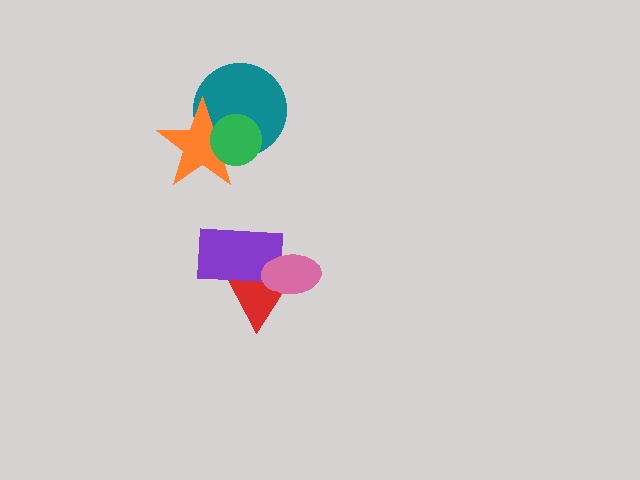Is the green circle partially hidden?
No, no other shape covers it.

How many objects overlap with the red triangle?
2 objects overlap with the red triangle.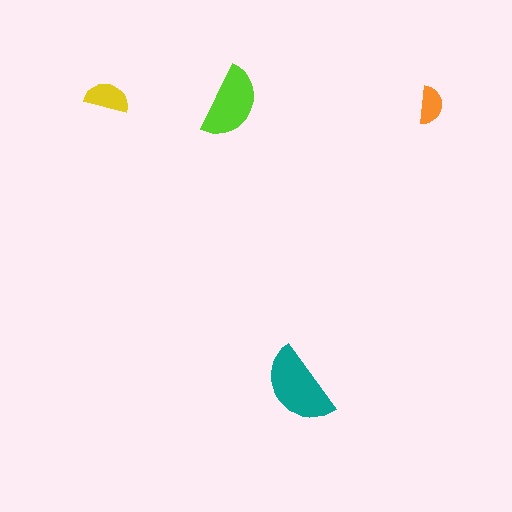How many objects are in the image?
There are 4 objects in the image.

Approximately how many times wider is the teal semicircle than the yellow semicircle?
About 2 times wider.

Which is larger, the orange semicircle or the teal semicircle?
The teal one.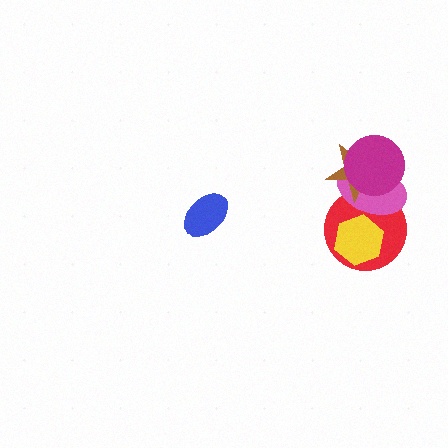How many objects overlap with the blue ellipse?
0 objects overlap with the blue ellipse.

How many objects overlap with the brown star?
3 objects overlap with the brown star.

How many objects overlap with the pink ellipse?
4 objects overlap with the pink ellipse.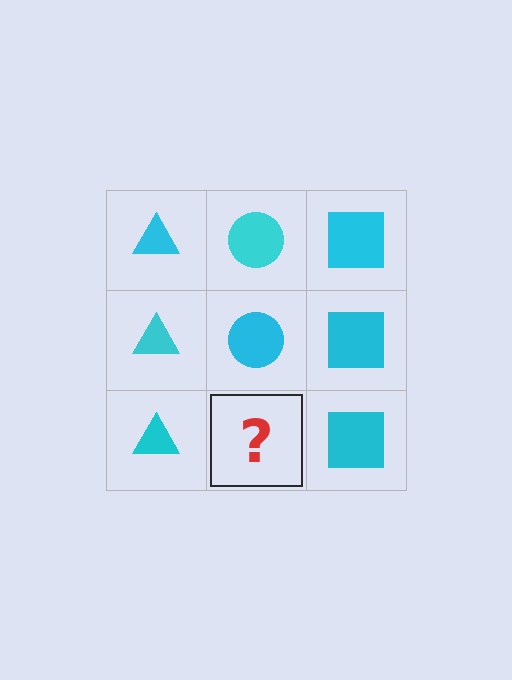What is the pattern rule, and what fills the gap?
The rule is that each column has a consistent shape. The gap should be filled with a cyan circle.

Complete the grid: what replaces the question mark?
The question mark should be replaced with a cyan circle.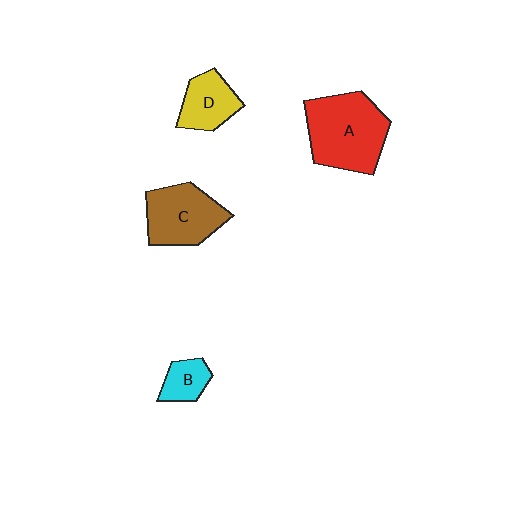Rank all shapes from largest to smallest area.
From largest to smallest: A (red), C (brown), D (yellow), B (cyan).